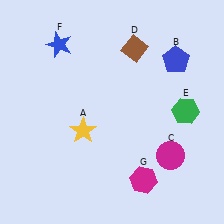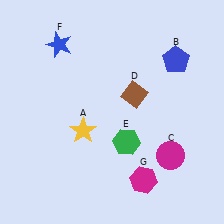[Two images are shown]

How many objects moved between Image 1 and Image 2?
2 objects moved between the two images.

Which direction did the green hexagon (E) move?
The green hexagon (E) moved left.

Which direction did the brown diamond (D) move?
The brown diamond (D) moved down.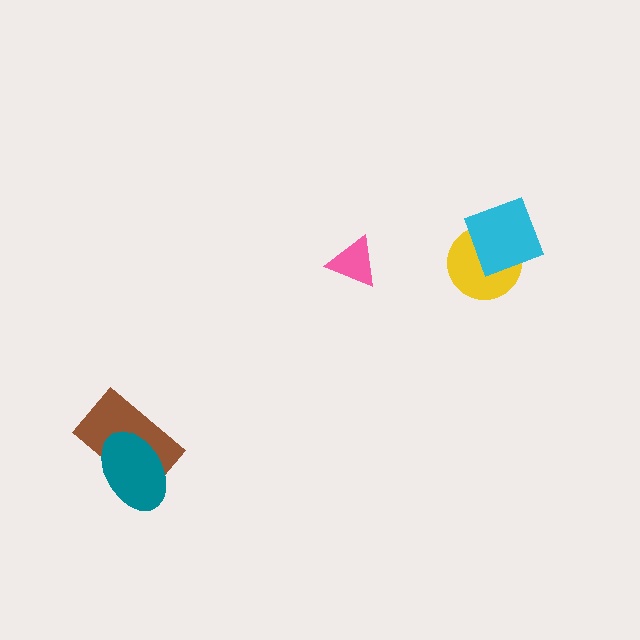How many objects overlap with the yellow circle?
1 object overlaps with the yellow circle.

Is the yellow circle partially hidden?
Yes, it is partially covered by another shape.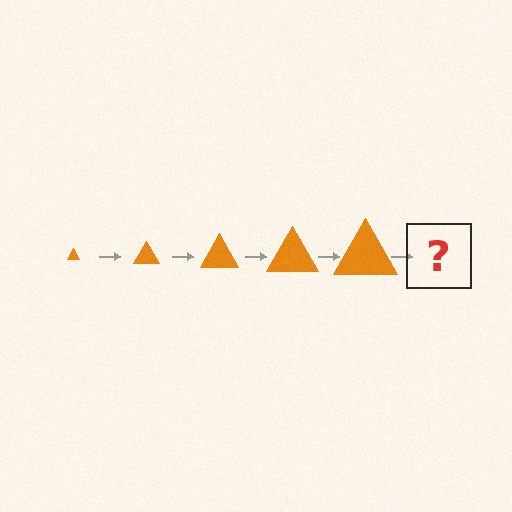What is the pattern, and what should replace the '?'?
The pattern is that the triangle gets progressively larger each step. The '?' should be an orange triangle, larger than the previous one.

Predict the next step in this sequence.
The next step is an orange triangle, larger than the previous one.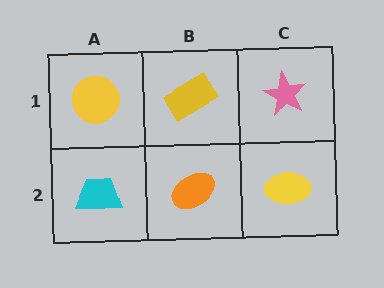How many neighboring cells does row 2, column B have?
3.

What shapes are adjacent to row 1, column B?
An orange ellipse (row 2, column B), a yellow circle (row 1, column A), a pink star (row 1, column C).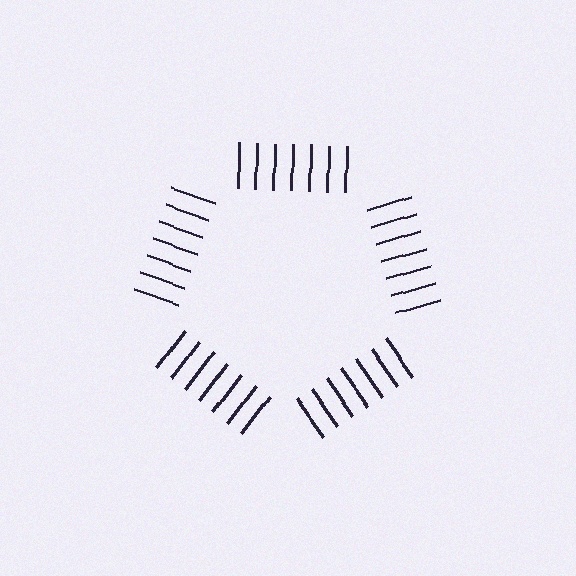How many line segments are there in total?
35 — 7 along each of the 5 edges.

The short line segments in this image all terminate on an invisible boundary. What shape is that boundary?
An illusory pentagon — the line segments terminate on its edges but no continuous stroke is drawn.